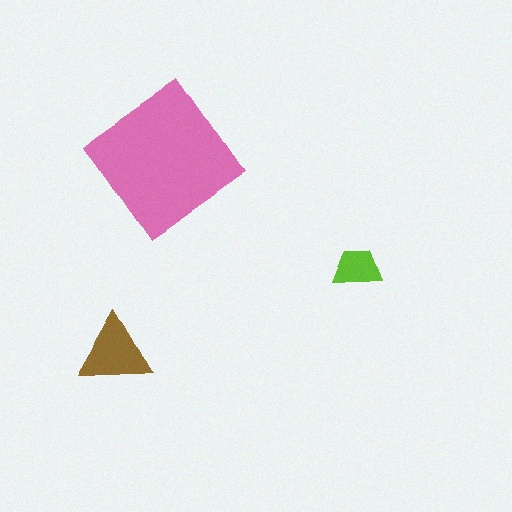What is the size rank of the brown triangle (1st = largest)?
2nd.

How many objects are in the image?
There are 3 objects in the image.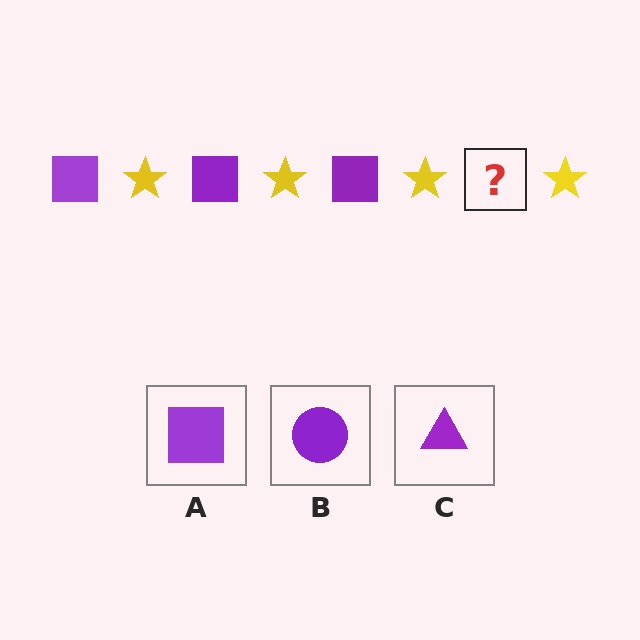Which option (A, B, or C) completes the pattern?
A.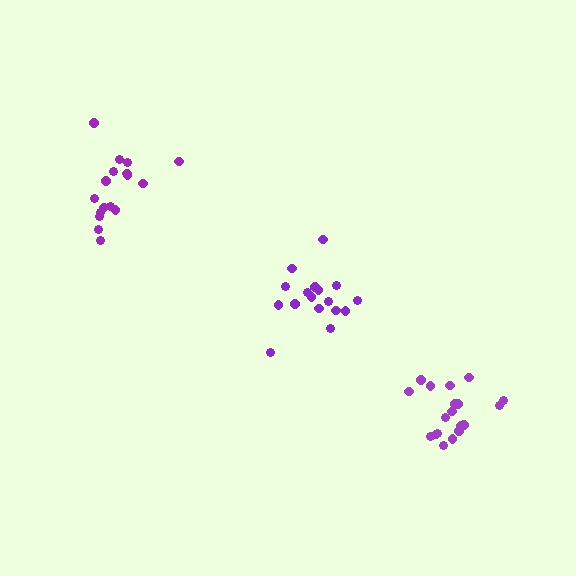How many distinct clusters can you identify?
There are 3 distinct clusters.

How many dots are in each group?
Group 1: 17 dots, Group 2: 17 dots, Group 3: 19 dots (53 total).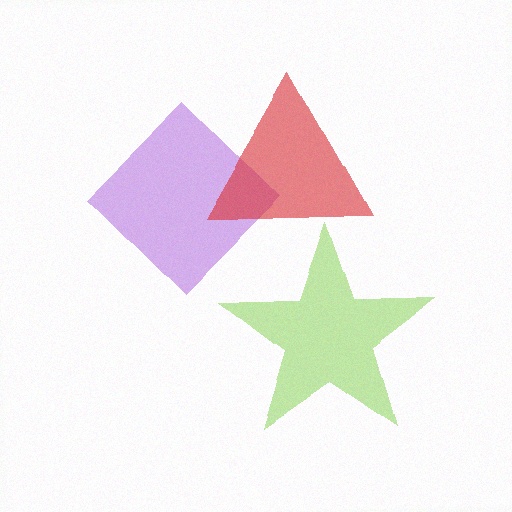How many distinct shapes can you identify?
There are 3 distinct shapes: a purple diamond, a lime star, a red triangle.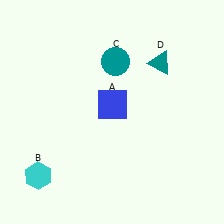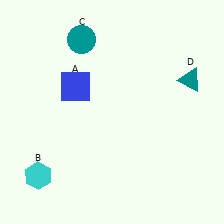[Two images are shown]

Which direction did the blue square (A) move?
The blue square (A) moved left.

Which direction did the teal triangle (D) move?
The teal triangle (D) moved right.